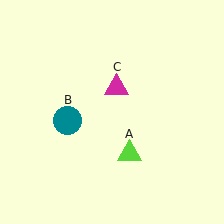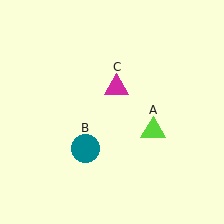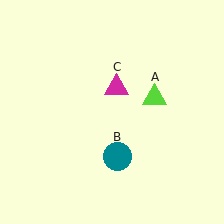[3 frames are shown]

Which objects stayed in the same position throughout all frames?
Magenta triangle (object C) remained stationary.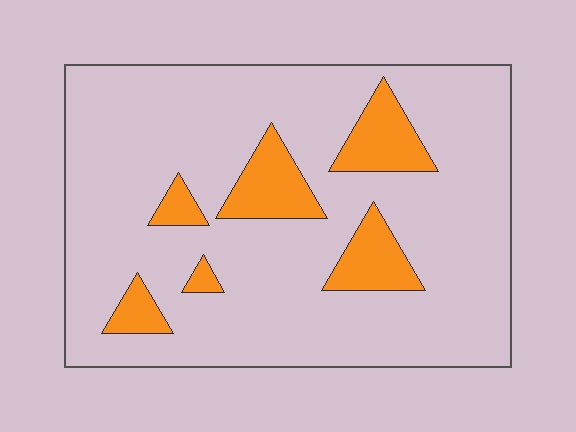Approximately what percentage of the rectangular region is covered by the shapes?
Approximately 15%.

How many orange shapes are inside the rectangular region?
6.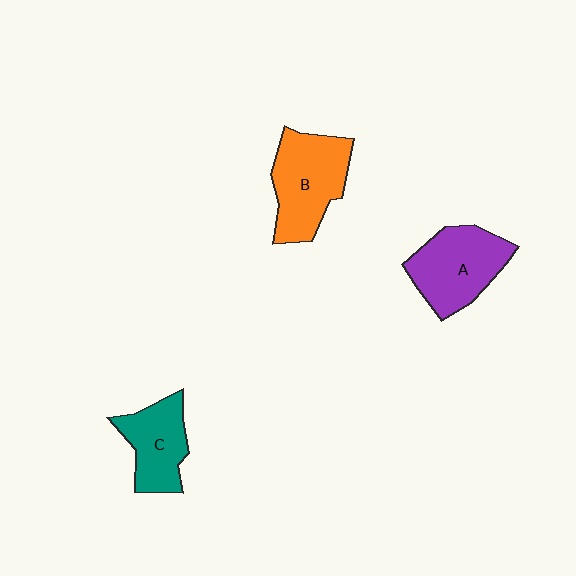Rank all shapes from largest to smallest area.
From largest to smallest: B (orange), A (purple), C (teal).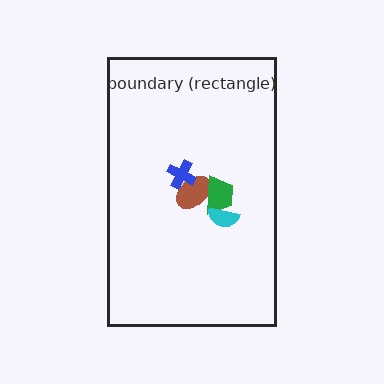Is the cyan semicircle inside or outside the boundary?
Inside.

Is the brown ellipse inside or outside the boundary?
Inside.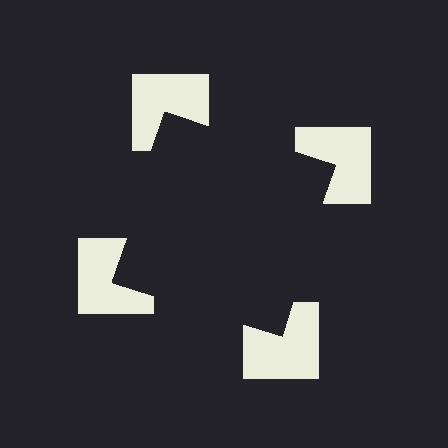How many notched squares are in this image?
There are 4 — one at each vertex of the illusory square.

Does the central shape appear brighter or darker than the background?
It typically appears slightly darker than the background, even though no actual brightness change is drawn.